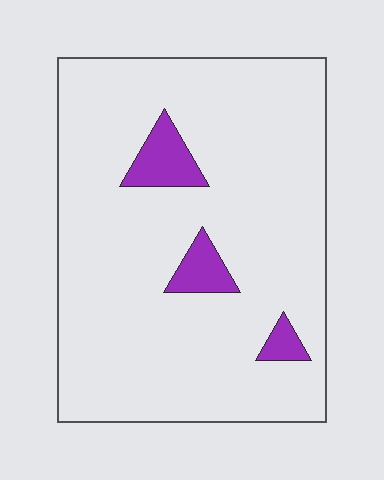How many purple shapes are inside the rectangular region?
3.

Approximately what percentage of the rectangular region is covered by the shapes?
Approximately 10%.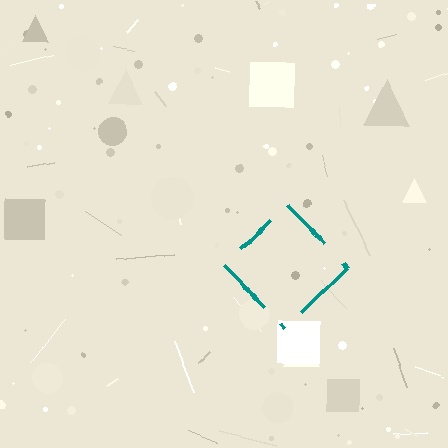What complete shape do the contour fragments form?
The contour fragments form a diamond.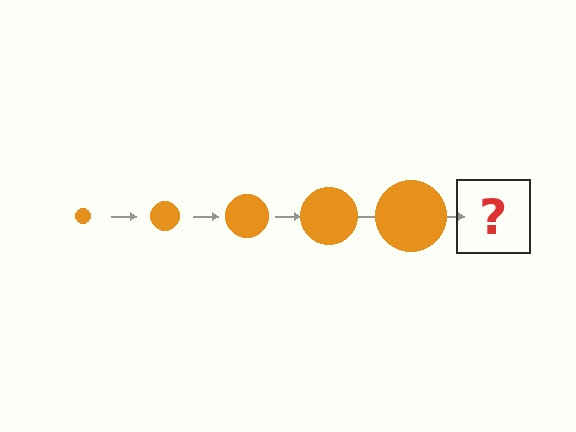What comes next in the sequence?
The next element should be an orange circle, larger than the previous one.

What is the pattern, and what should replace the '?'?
The pattern is that the circle gets progressively larger each step. The '?' should be an orange circle, larger than the previous one.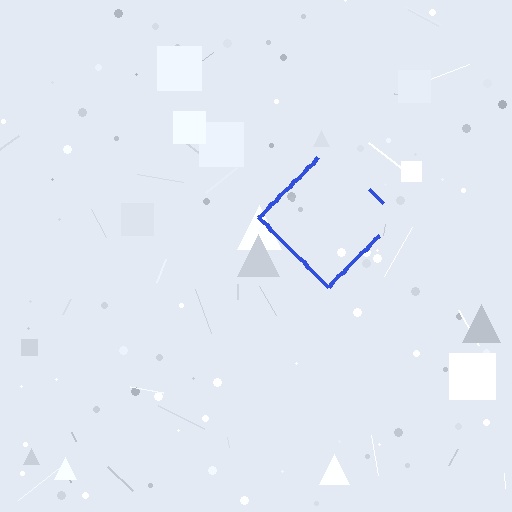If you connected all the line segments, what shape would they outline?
They would outline a diamond.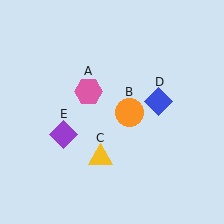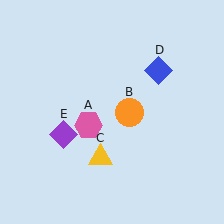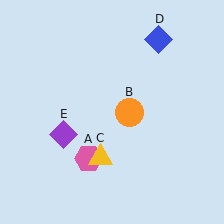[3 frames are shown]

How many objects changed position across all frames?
2 objects changed position: pink hexagon (object A), blue diamond (object D).